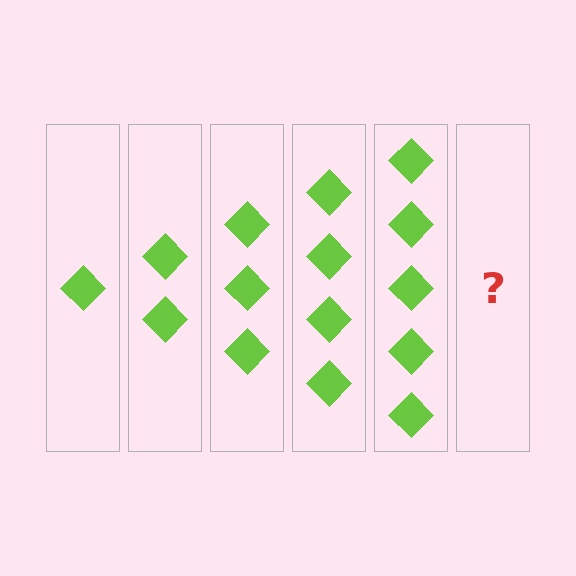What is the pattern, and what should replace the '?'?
The pattern is that each step adds one more diamond. The '?' should be 6 diamonds.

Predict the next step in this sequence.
The next step is 6 diamonds.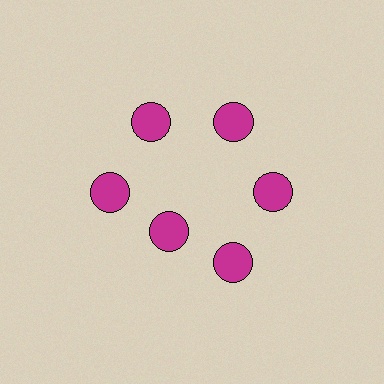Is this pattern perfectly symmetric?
No. The 6 magenta circles are arranged in a ring, but one element near the 7 o'clock position is pulled inward toward the center, breaking the 6-fold rotational symmetry.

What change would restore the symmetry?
The symmetry would be restored by moving it outward, back onto the ring so that all 6 circles sit at equal angles and equal distance from the center.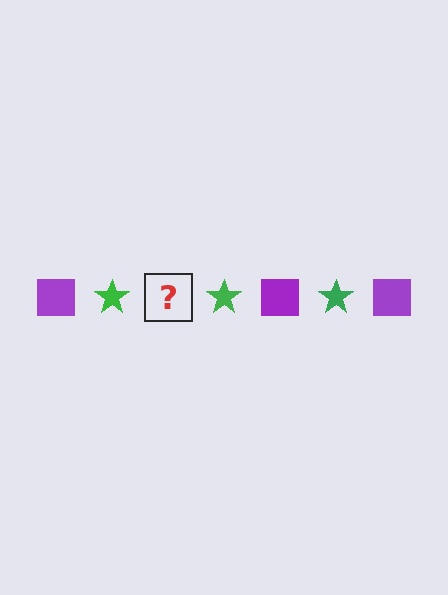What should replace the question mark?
The question mark should be replaced with a purple square.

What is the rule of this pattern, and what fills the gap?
The rule is that the pattern alternates between purple square and green star. The gap should be filled with a purple square.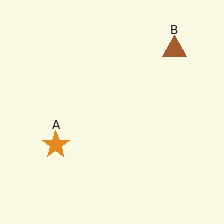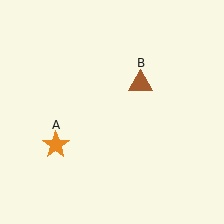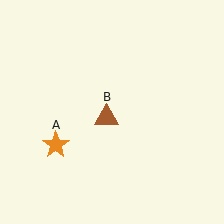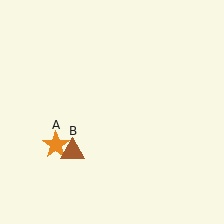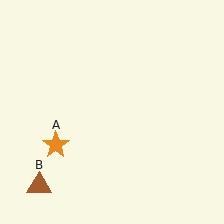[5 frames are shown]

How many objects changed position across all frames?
1 object changed position: brown triangle (object B).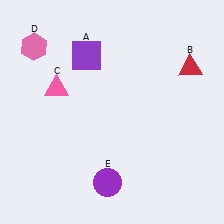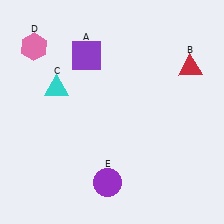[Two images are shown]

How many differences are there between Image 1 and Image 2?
There is 1 difference between the two images.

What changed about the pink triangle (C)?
In Image 1, C is pink. In Image 2, it changed to cyan.